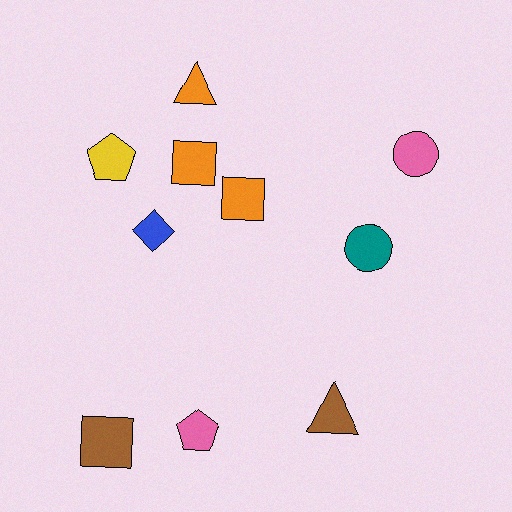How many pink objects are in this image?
There are 2 pink objects.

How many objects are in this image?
There are 10 objects.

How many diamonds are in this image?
There is 1 diamond.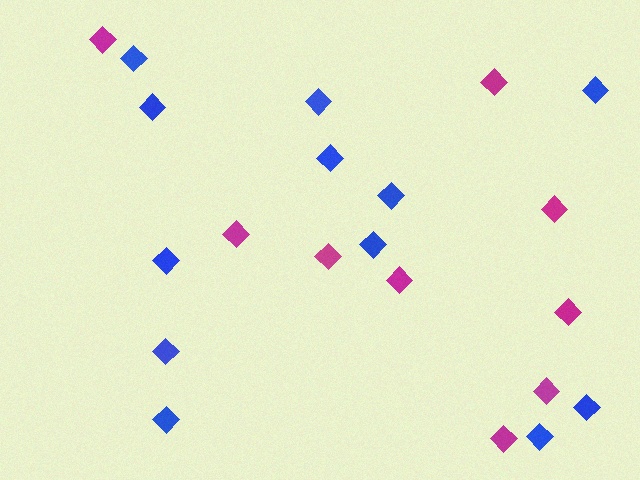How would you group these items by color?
There are 2 groups: one group of blue diamonds (12) and one group of magenta diamonds (9).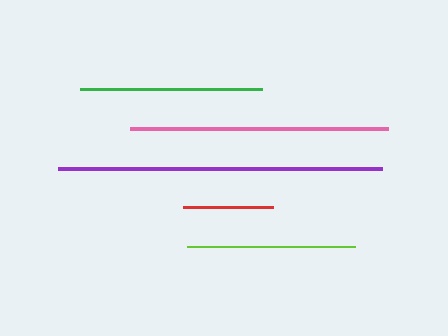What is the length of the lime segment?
The lime segment is approximately 169 pixels long.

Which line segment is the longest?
The purple line is the longest at approximately 324 pixels.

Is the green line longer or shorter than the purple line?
The purple line is longer than the green line.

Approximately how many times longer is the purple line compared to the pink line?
The purple line is approximately 1.3 times the length of the pink line.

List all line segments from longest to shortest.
From longest to shortest: purple, pink, green, lime, red.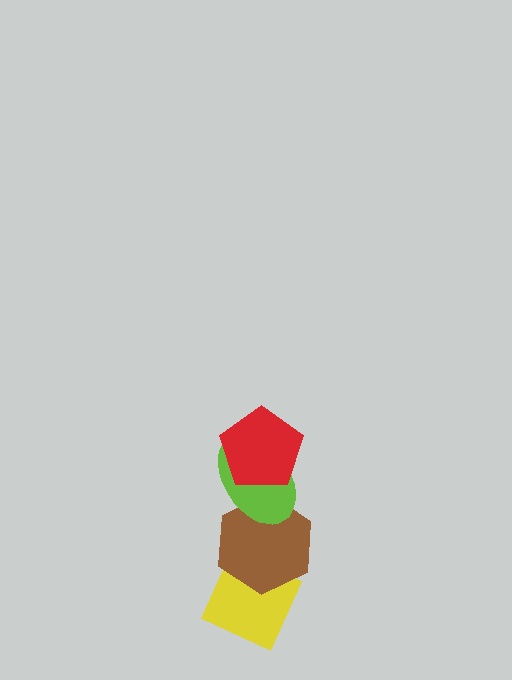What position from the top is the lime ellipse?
The lime ellipse is 2nd from the top.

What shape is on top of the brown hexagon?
The lime ellipse is on top of the brown hexagon.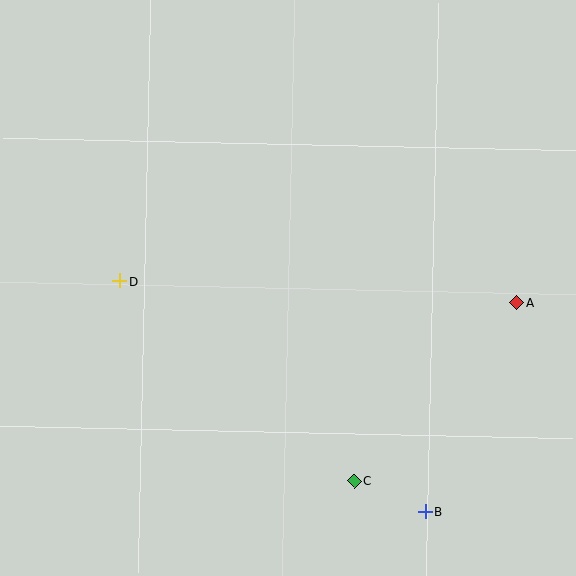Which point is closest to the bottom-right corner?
Point B is closest to the bottom-right corner.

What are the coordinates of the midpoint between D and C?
The midpoint between D and C is at (237, 381).